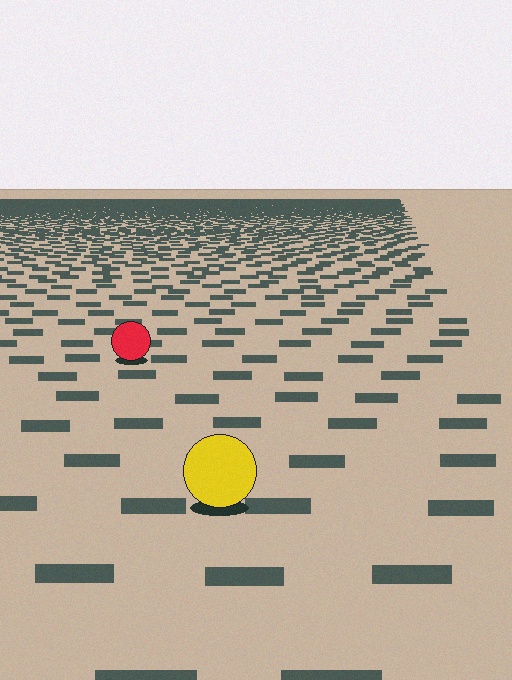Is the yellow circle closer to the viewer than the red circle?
Yes. The yellow circle is closer — you can tell from the texture gradient: the ground texture is coarser near it.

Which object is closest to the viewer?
The yellow circle is closest. The texture marks near it are larger and more spread out.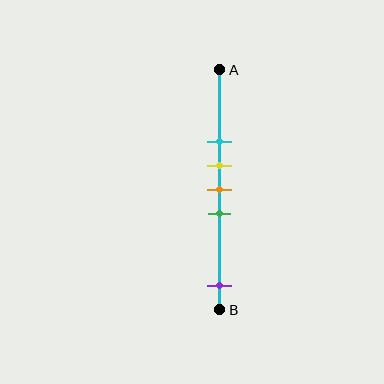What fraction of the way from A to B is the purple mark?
The purple mark is approximately 90% (0.9) of the way from A to B.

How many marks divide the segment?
There are 5 marks dividing the segment.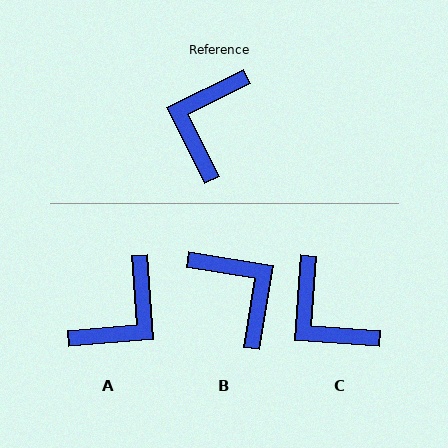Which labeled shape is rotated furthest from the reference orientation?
A, about 158 degrees away.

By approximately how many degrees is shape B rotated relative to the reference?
Approximately 126 degrees clockwise.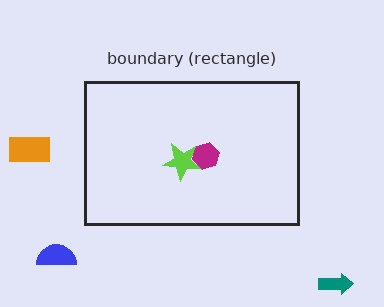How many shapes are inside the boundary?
2 inside, 3 outside.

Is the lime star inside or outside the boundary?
Inside.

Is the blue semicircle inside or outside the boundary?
Outside.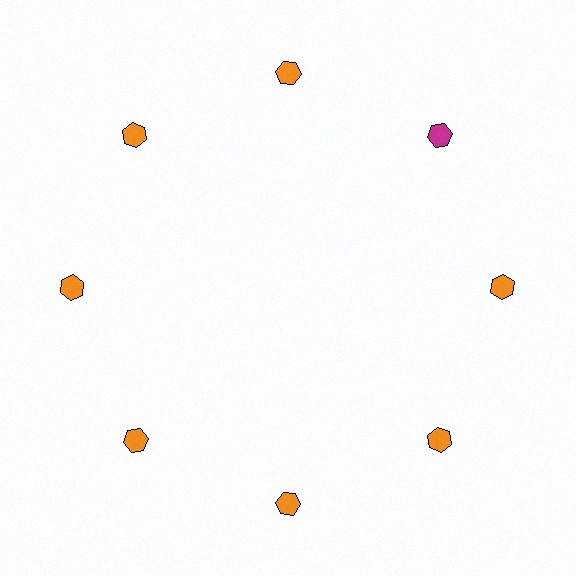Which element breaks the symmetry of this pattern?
The magenta hexagon at roughly the 2 o'clock position breaks the symmetry. All other shapes are orange hexagons.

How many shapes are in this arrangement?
There are 8 shapes arranged in a ring pattern.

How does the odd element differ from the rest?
It has a different color: magenta instead of orange.